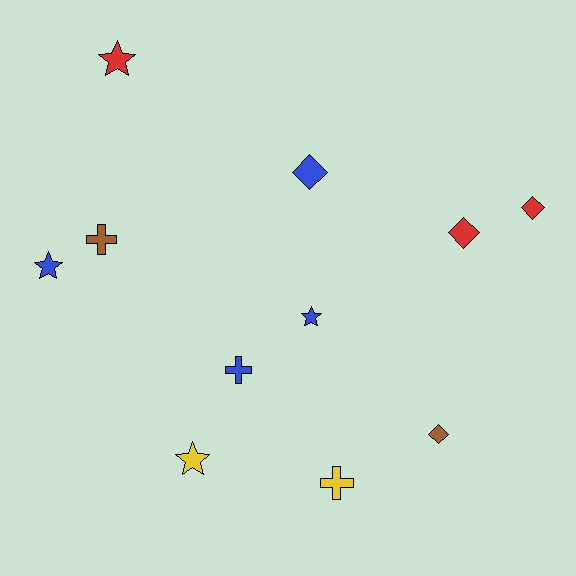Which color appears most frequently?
Blue, with 4 objects.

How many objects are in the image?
There are 11 objects.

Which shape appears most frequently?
Star, with 4 objects.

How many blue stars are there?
There are 2 blue stars.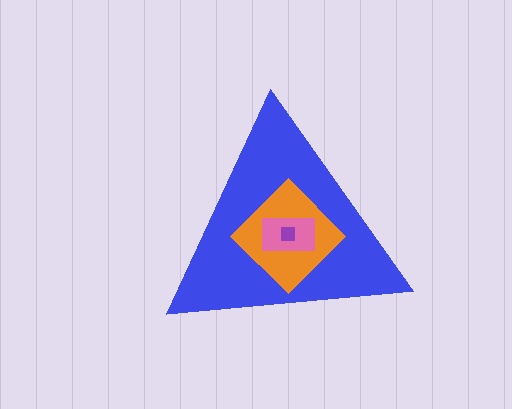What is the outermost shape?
The blue triangle.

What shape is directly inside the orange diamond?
The pink rectangle.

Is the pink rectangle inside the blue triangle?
Yes.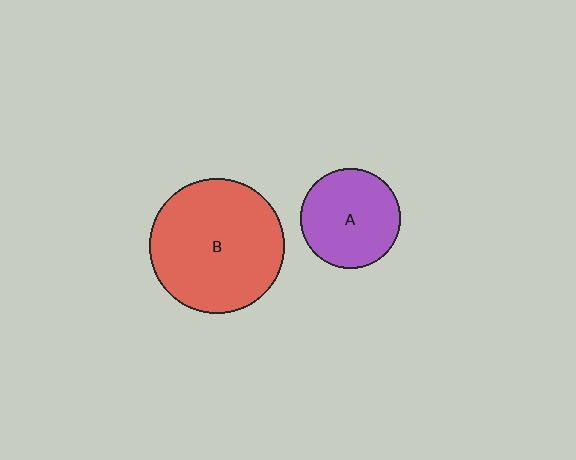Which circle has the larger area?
Circle B (red).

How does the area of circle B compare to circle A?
Approximately 1.8 times.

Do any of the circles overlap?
No, none of the circles overlap.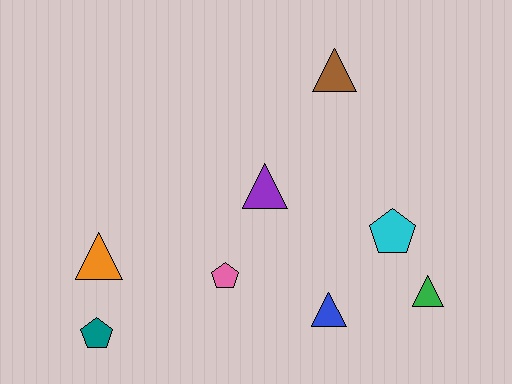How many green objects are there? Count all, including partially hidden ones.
There is 1 green object.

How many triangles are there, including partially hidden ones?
There are 5 triangles.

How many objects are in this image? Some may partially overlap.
There are 8 objects.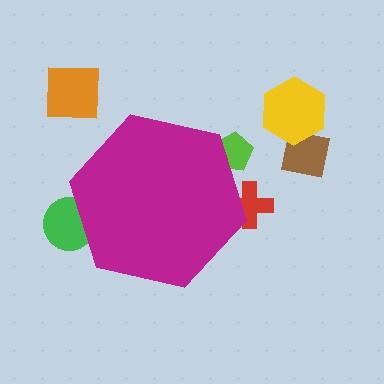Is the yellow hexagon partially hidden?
No, the yellow hexagon is fully visible.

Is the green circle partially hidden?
Yes, the green circle is partially hidden behind the magenta hexagon.